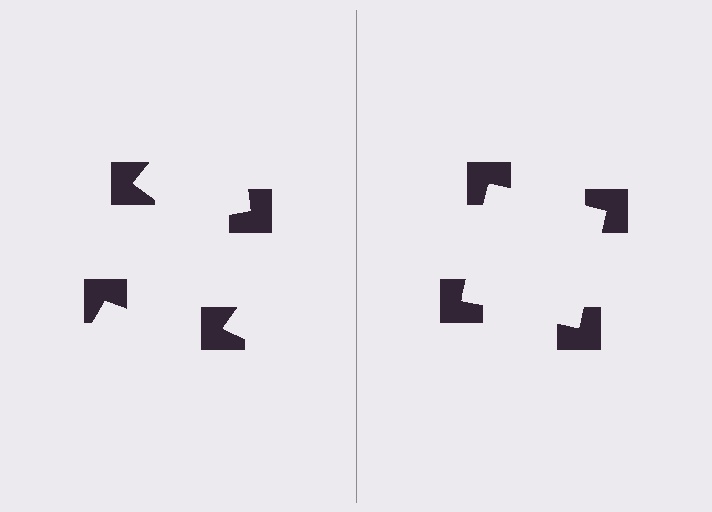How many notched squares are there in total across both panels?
8 — 4 on each side.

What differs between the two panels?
The notched squares are positioned identically on both sides; only the wedge orientations differ. On the right they align to a square; on the left they are misaligned.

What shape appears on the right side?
An illusory square.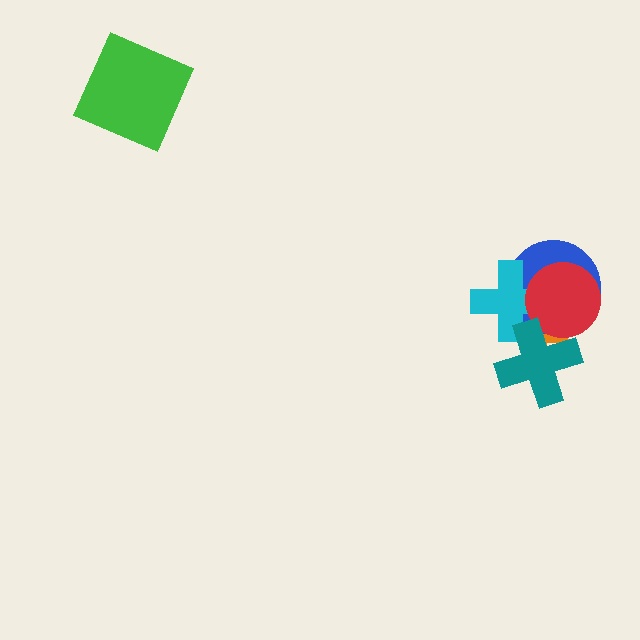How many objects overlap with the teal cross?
4 objects overlap with the teal cross.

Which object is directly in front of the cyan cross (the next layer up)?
The red circle is directly in front of the cyan cross.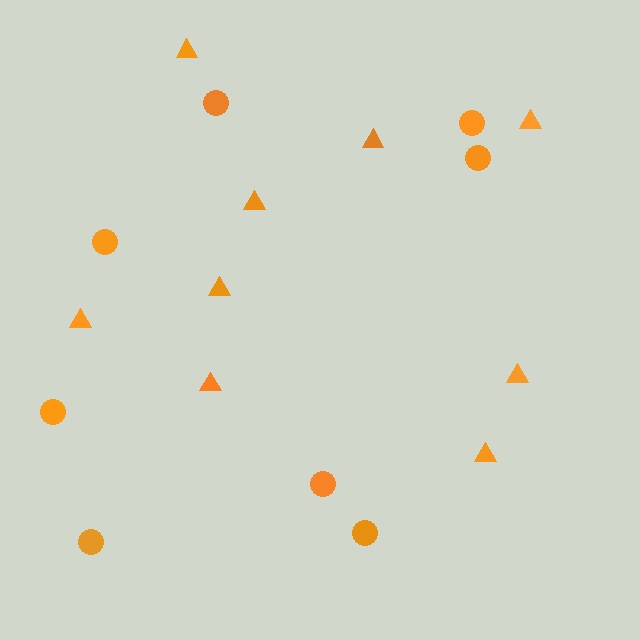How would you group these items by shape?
There are 2 groups: one group of circles (8) and one group of triangles (9).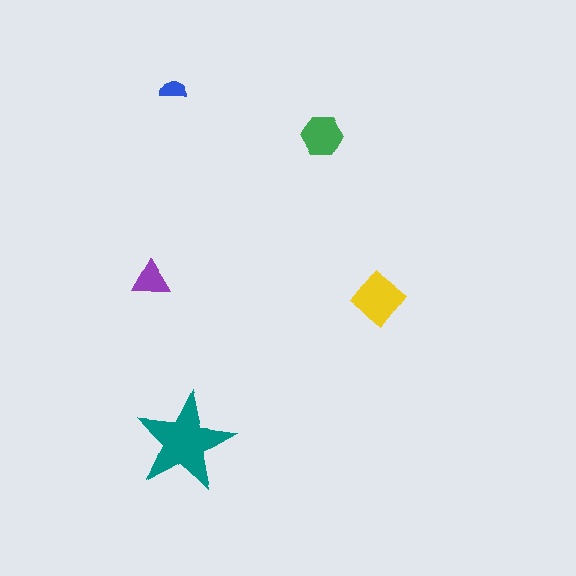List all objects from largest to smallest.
The teal star, the yellow diamond, the green hexagon, the purple triangle, the blue semicircle.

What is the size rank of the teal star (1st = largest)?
1st.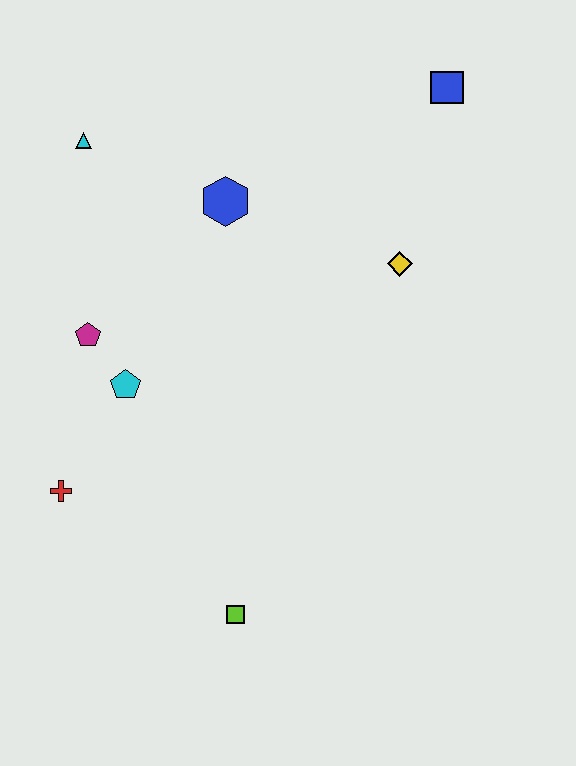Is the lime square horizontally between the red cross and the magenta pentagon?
No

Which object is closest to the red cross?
The cyan pentagon is closest to the red cross.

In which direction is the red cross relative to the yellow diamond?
The red cross is to the left of the yellow diamond.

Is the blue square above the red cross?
Yes